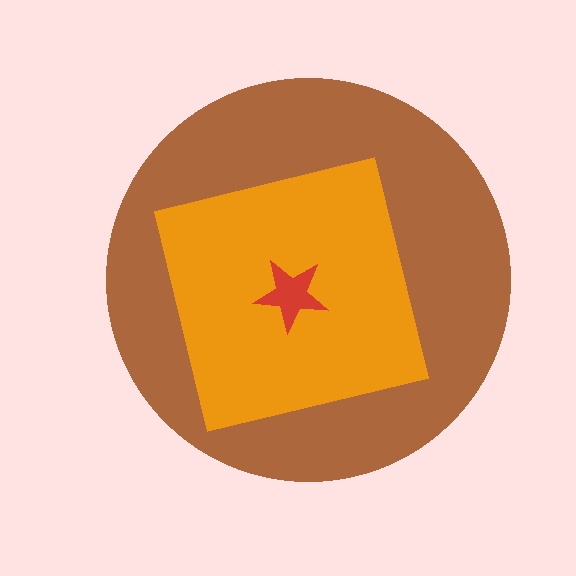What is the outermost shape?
The brown circle.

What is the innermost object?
The red star.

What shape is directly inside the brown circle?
The orange square.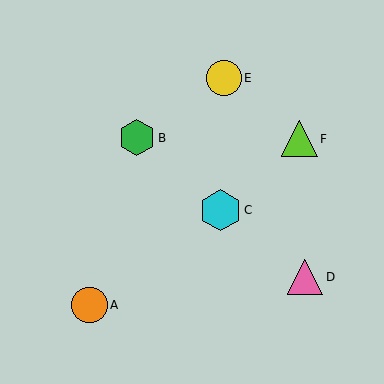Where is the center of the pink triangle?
The center of the pink triangle is at (305, 277).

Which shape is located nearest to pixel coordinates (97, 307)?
The orange circle (labeled A) at (89, 305) is nearest to that location.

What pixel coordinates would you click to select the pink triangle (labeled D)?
Click at (305, 277) to select the pink triangle D.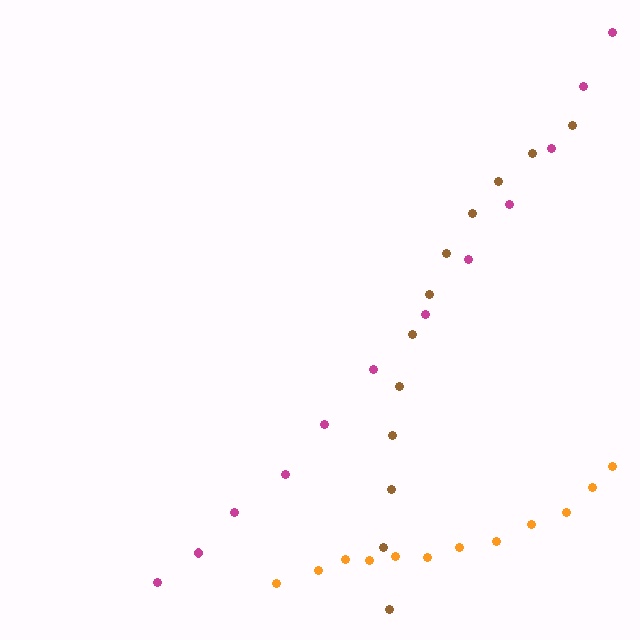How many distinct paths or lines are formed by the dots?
There are 3 distinct paths.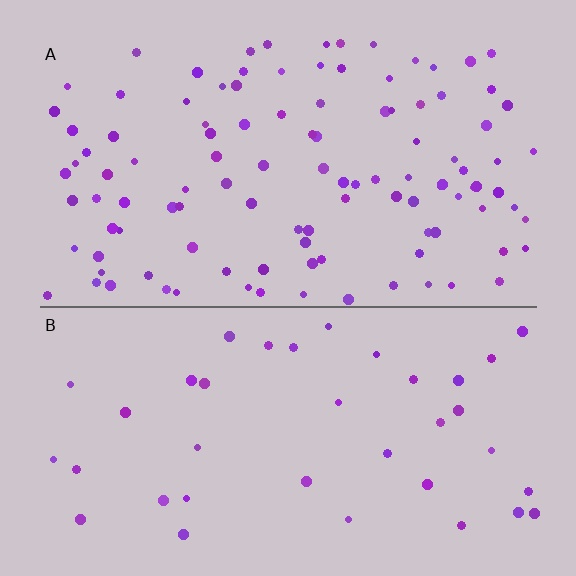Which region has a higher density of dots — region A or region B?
A (the top).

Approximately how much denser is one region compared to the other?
Approximately 2.9× — region A over region B.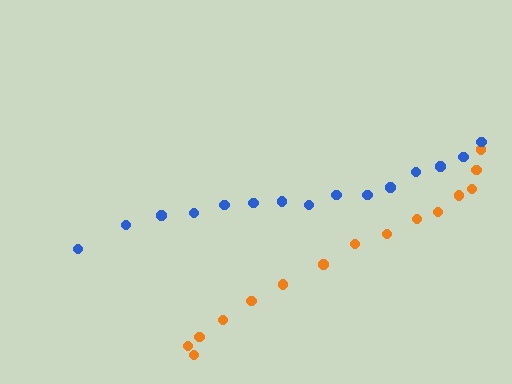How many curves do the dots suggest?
There are 2 distinct paths.